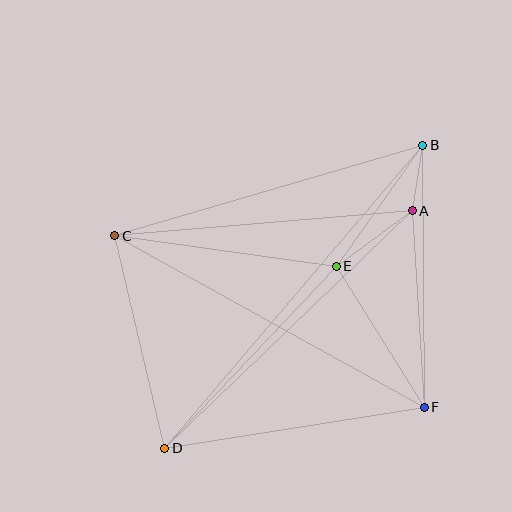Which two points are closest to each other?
Points A and B are closest to each other.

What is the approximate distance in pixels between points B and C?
The distance between B and C is approximately 321 pixels.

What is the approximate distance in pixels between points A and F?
The distance between A and F is approximately 197 pixels.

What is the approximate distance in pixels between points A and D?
The distance between A and D is approximately 343 pixels.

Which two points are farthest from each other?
Points B and D are farthest from each other.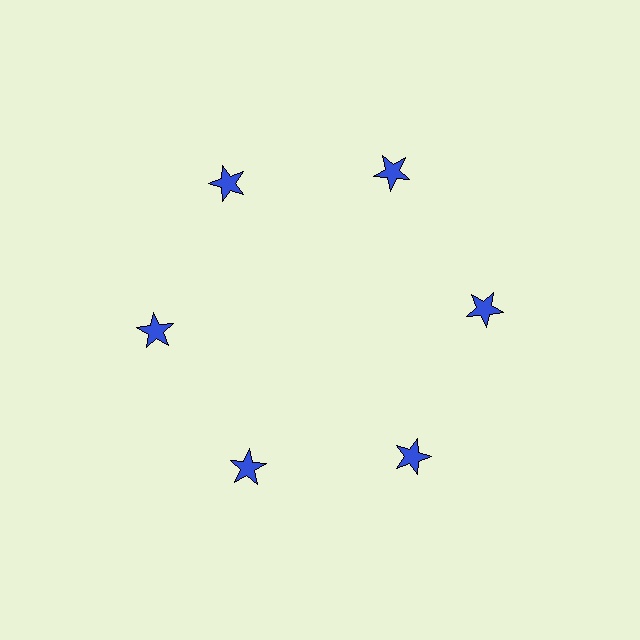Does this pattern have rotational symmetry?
Yes, this pattern has 6-fold rotational symmetry. It looks the same after rotating 60 degrees around the center.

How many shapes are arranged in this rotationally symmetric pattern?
There are 6 shapes, arranged in 6 groups of 1.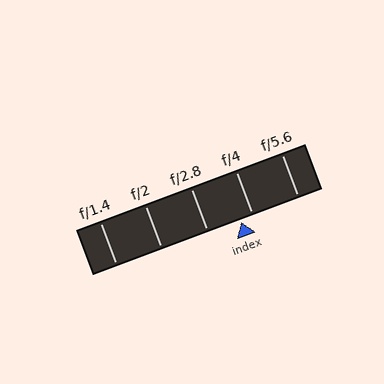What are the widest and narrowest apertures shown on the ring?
The widest aperture shown is f/1.4 and the narrowest is f/5.6.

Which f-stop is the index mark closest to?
The index mark is closest to f/4.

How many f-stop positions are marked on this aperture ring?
There are 5 f-stop positions marked.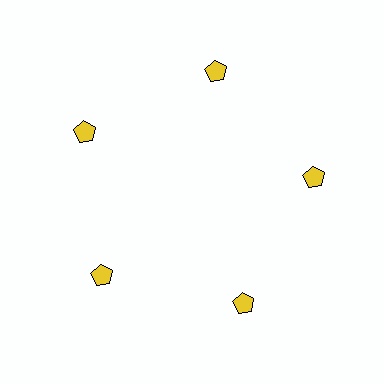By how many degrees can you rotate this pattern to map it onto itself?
The pattern maps onto itself every 72 degrees of rotation.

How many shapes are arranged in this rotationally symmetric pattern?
There are 5 shapes, arranged in 5 groups of 1.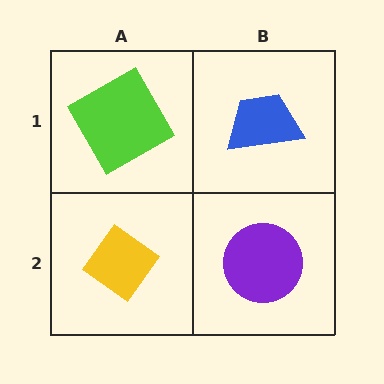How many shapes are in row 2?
2 shapes.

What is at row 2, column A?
A yellow diamond.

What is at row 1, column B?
A blue trapezoid.